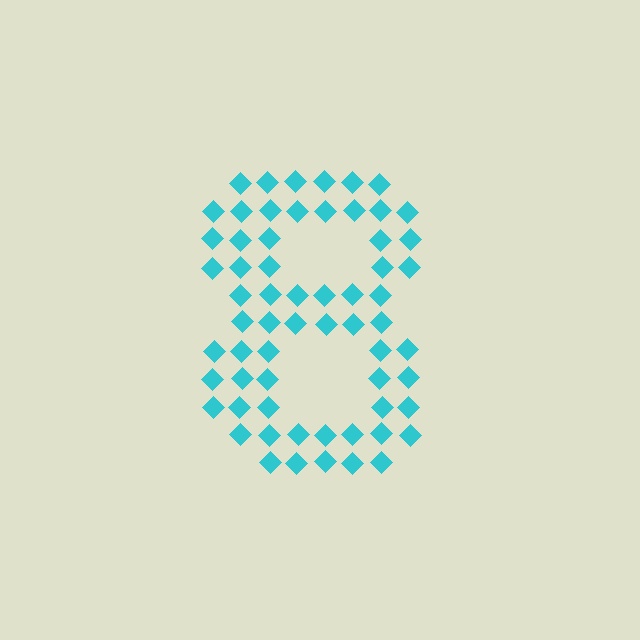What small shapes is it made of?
It is made of small diamonds.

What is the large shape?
The large shape is the digit 8.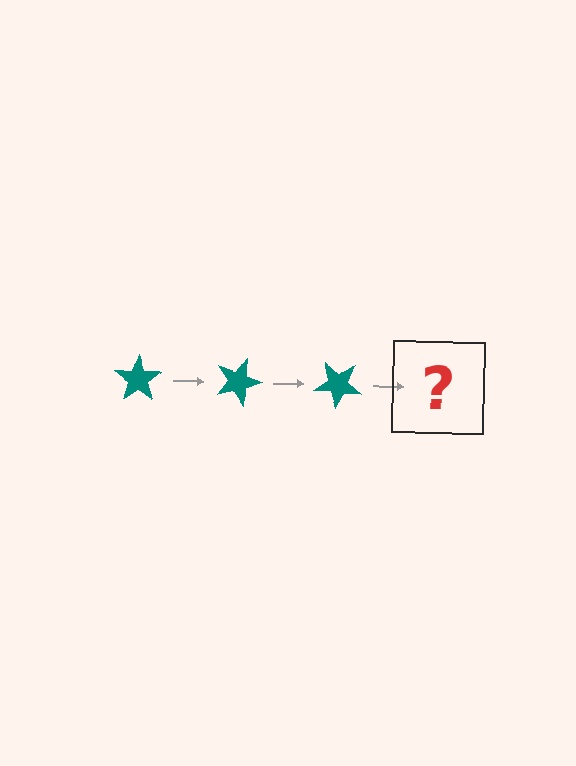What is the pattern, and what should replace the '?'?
The pattern is that the star rotates 20 degrees each step. The '?' should be a teal star rotated 60 degrees.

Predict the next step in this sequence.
The next step is a teal star rotated 60 degrees.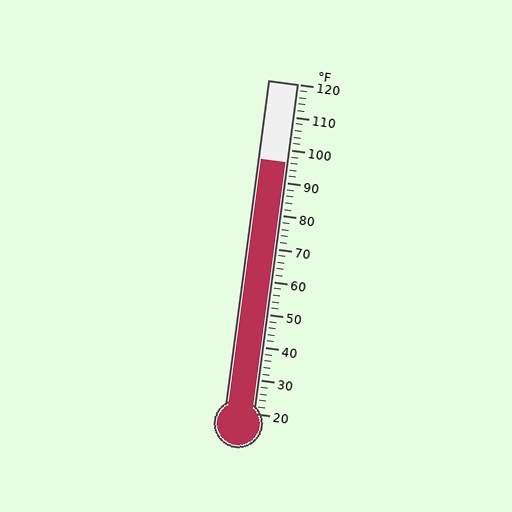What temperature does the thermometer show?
The thermometer shows approximately 96°F.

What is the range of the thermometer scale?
The thermometer scale ranges from 20°F to 120°F.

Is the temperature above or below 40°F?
The temperature is above 40°F.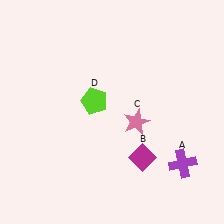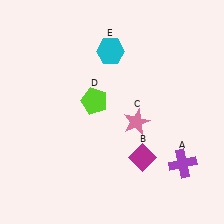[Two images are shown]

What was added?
A cyan hexagon (E) was added in Image 2.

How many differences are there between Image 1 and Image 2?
There is 1 difference between the two images.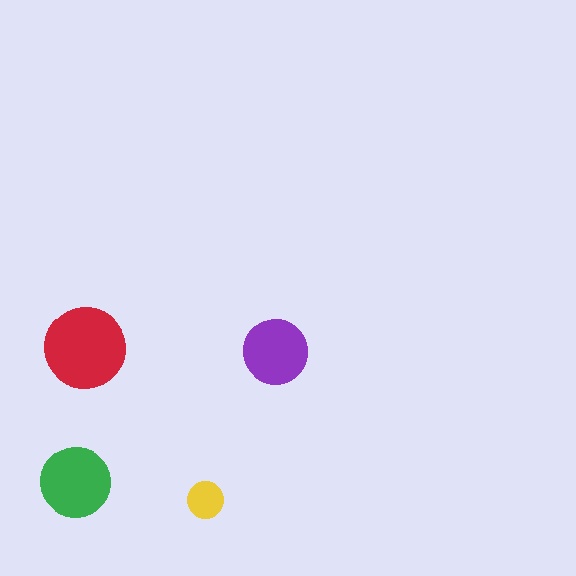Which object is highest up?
The red circle is topmost.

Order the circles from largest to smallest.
the red one, the green one, the purple one, the yellow one.